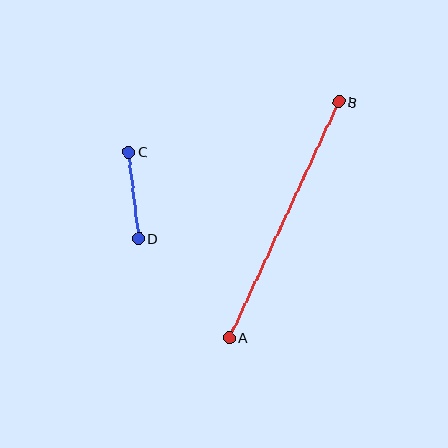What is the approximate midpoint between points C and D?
The midpoint is at approximately (133, 195) pixels.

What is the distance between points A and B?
The distance is approximately 260 pixels.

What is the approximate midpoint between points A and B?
The midpoint is at approximately (284, 220) pixels.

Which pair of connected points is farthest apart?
Points A and B are farthest apart.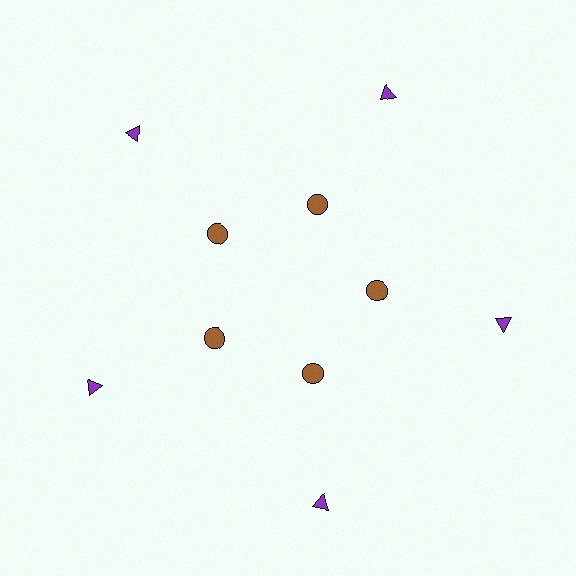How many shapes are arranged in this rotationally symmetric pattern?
There are 10 shapes, arranged in 5 groups of 2.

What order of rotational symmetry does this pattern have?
This pattern has 5-fold rotational symmetry.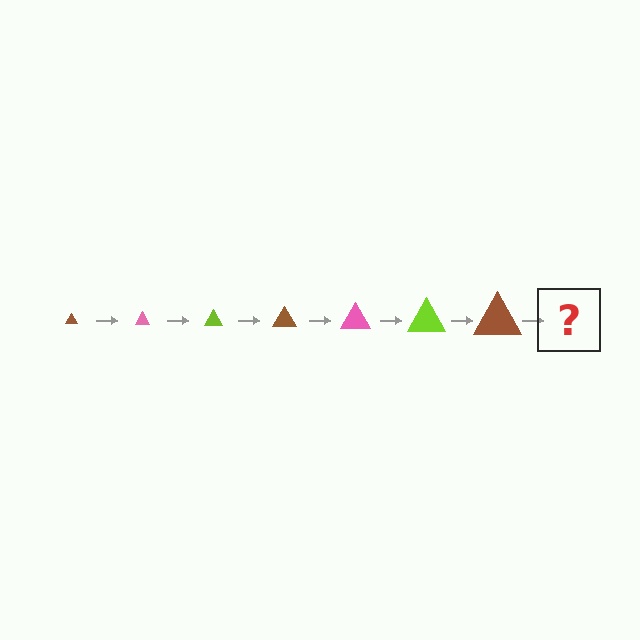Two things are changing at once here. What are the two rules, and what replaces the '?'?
The two rules are that the triangle grows larger each step and the color cycles through brown, pink, and lime. The '?' should be a pink triangle, larger than the previous one.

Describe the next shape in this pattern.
It should be a pink triangle, larger than the previous one.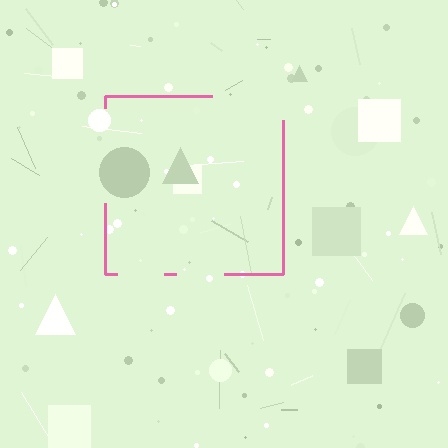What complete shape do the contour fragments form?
The contour fragments form a square.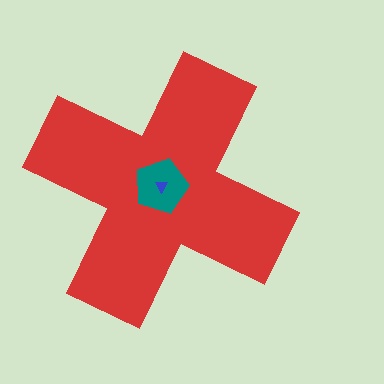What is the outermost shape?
The red cross.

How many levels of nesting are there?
3.